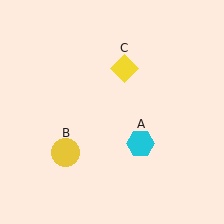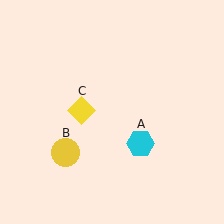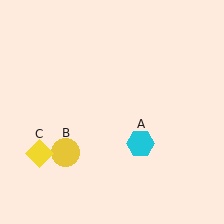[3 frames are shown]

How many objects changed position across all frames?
1 object changed position: yellow diamond (object C).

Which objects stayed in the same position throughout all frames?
Cyan hexagon (object A) and yellow circle (object B) remained stationary.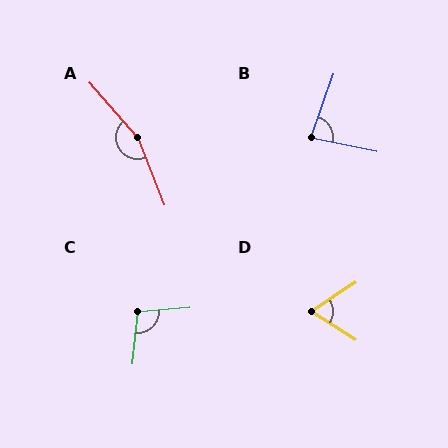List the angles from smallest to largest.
D (66°), B (82°), C (100°), A (160°).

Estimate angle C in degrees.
Approximately 100 degrees.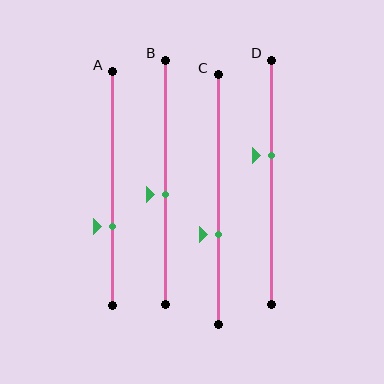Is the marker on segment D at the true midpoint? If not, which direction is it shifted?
No, the marker on segment D is shifted upward by about 11% of the segment length.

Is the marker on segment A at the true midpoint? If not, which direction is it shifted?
No, the marker on segment A is shifted downward by about 16% of the segment length.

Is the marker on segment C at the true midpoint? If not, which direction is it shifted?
No, the marker on segment C is shifted downward by about 14% of the segment length.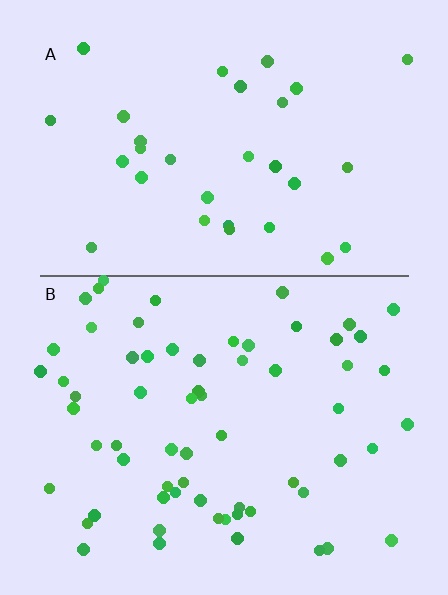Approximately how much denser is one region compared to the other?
Approximately 2.0× — region B over region A.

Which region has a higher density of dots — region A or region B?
B (the bottom).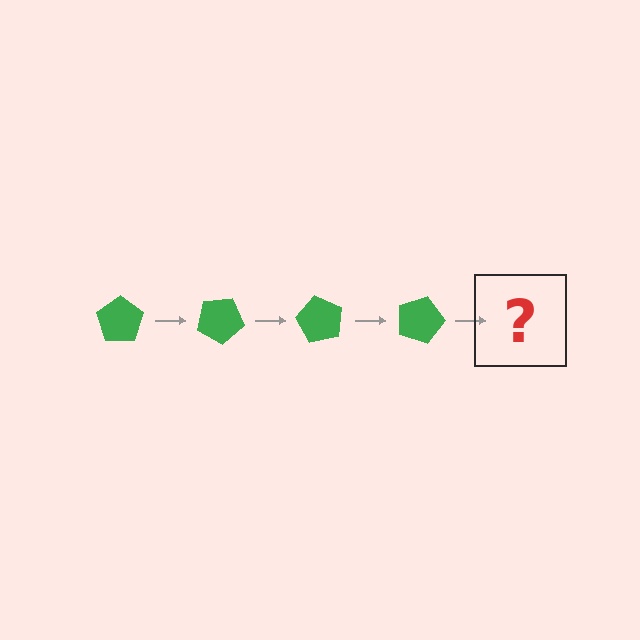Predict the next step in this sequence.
The next step is a green pentagon rotated 120 degrees.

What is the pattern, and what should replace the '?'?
The pattern is that the pentagon rotates 30 degrees each step. The '?' should be a green pentagon rotated 120 degrees.